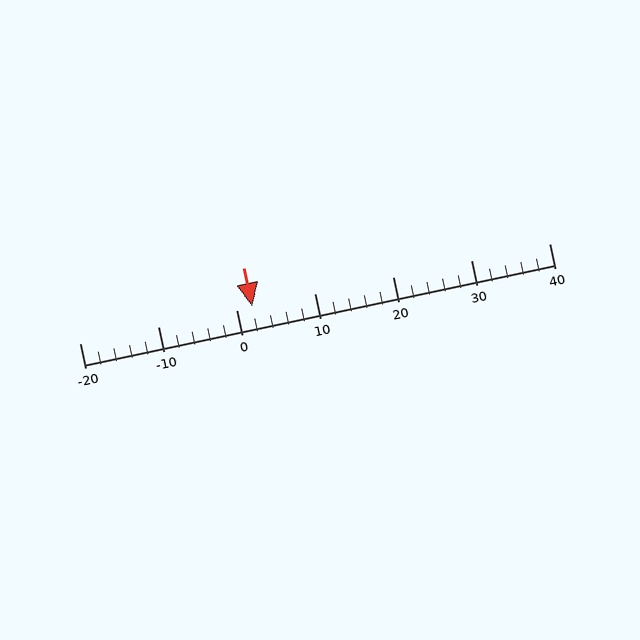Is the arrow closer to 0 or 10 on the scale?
The arrow is closer to 0.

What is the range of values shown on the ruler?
The ruler shows values from -20 to 40.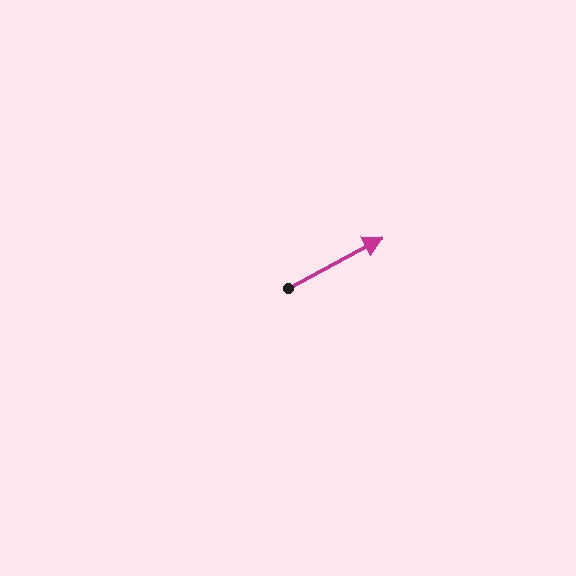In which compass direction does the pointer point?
Northeast.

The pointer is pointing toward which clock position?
Roughly 2 o'clock.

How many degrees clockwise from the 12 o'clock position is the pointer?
Approximately 62 degrees.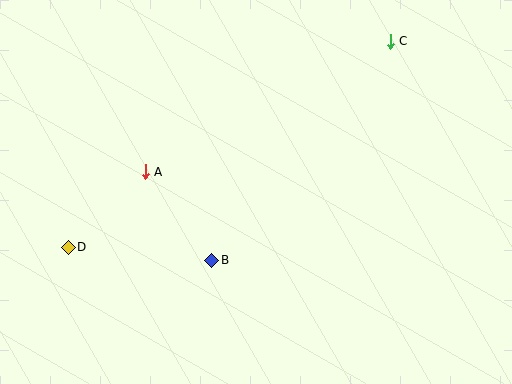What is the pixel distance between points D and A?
The distance between D and A is 108 pixels.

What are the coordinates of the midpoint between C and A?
The midpoint between C and A is at (268, 106).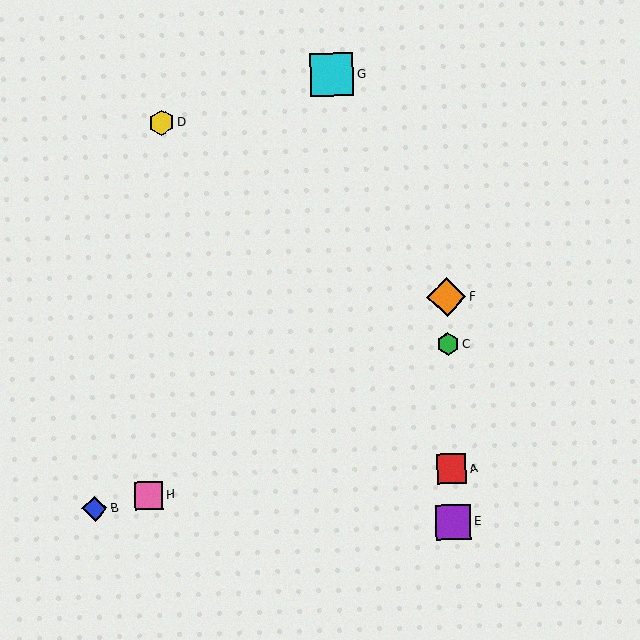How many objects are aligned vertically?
4 objects (A, C, E, F) are aligned vertically.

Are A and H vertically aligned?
No, A is at x≈452 and H is at x≈149.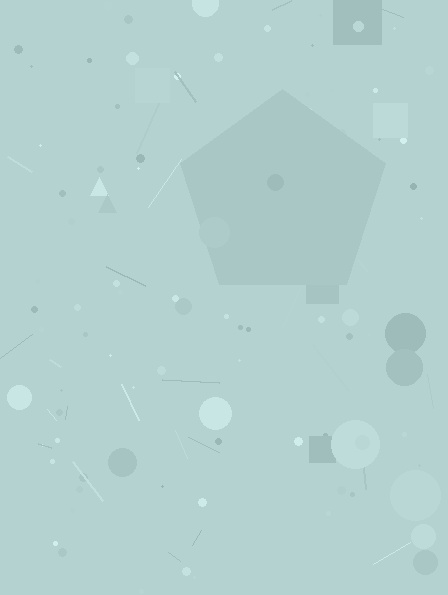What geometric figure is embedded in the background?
A pentagon is embedded in the background.